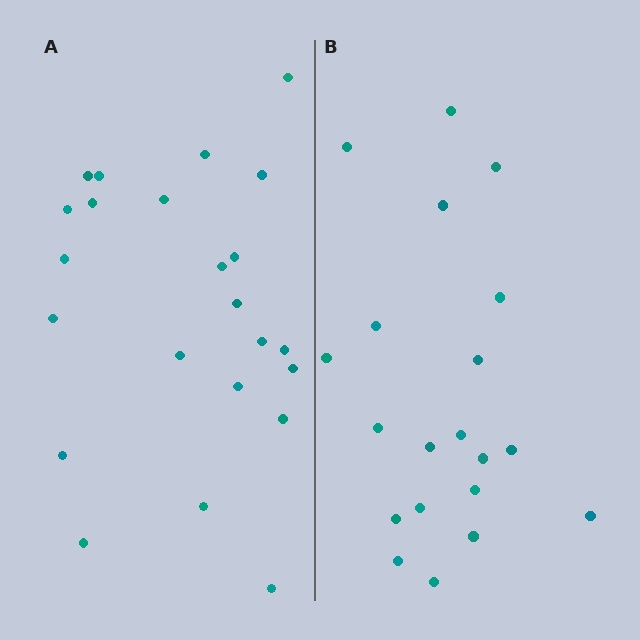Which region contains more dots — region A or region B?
Region A (the left region) has more dots.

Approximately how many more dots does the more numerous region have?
Region A has just a few more — roughly 2 or 3 more dots than region B.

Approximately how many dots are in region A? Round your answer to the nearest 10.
About 20 dots. (The exact count is 23, which rounds to 20.)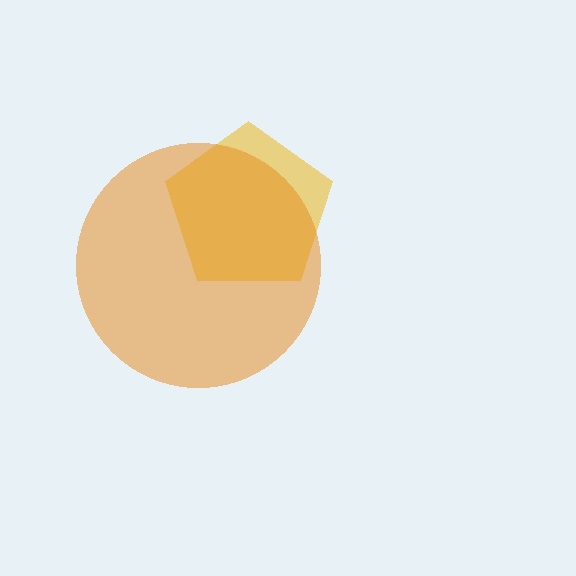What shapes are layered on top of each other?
The layered shapes are: a yellow pentagon, an orange circle.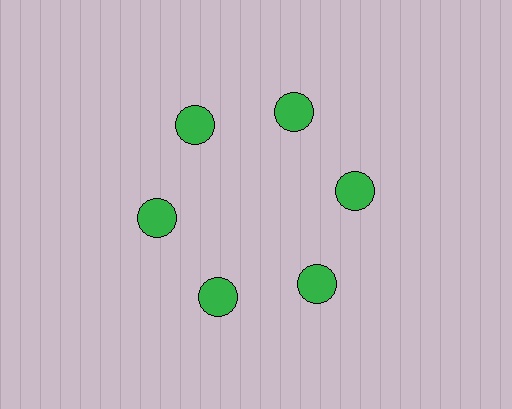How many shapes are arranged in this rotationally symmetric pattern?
There are 6 shapes, arranged in 6 groups of 1.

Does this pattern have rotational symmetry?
Yes, this pattern has 6-fold rotational symmetry. It looks the same after rotating 60 degrees around the center.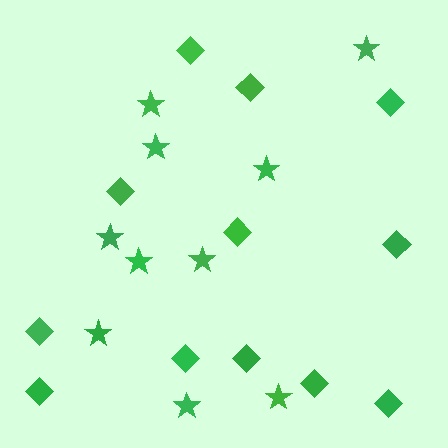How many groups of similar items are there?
There are 2 groups: one group of stars (10) and one group of diamonds (12).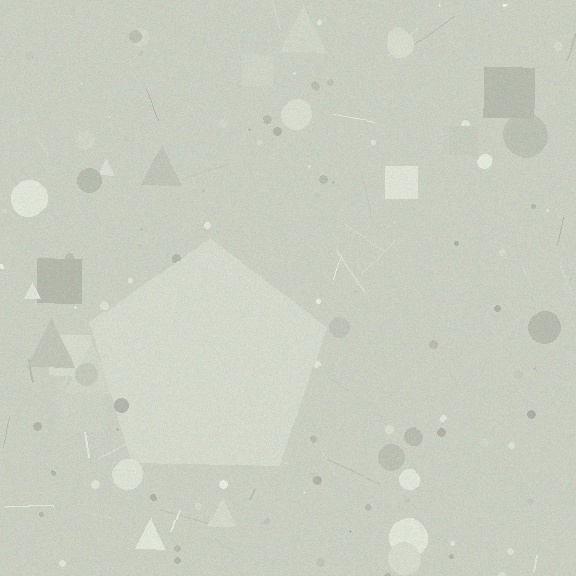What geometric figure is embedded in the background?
A pentagon is embedded in the background.